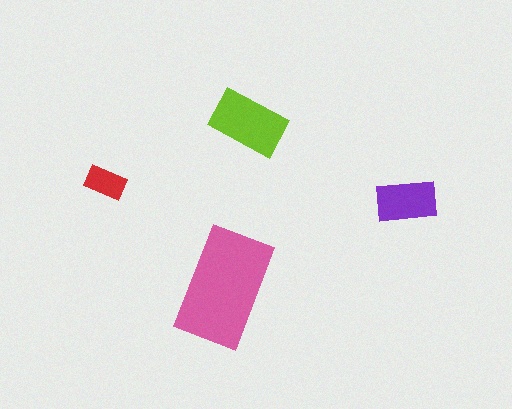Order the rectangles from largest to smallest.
the pink one, the lime one, the purple one, the red one.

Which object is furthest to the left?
The red rectangle is leftmost.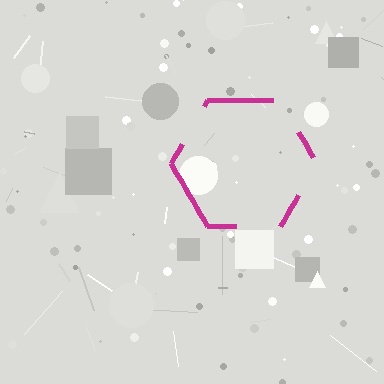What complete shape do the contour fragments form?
The contour fragments form a hexagon.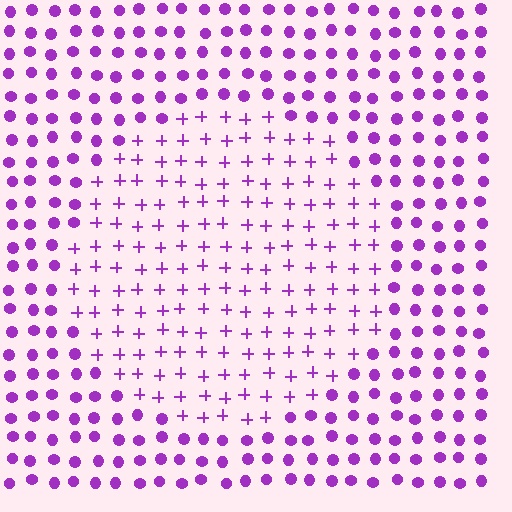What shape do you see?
I see a circle.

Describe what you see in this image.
The image is filled with small purple elements arranged in a uniform grid. A circle-shaped region contains plus signs, while the surrounding area contains circles. The boundary is defined purely by the change in element shape.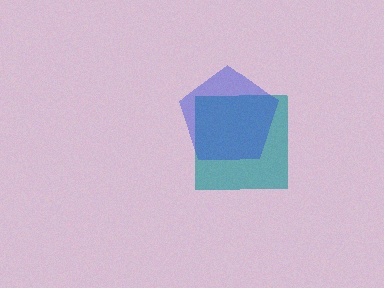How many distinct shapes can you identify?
There are 2 distinct shapes: a teal square, a blue pentagon.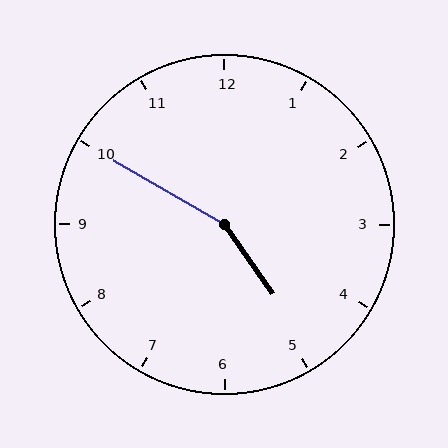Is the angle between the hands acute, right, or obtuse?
It is obtuse.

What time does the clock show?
4:50.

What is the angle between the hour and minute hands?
Approximately 155 degrees.